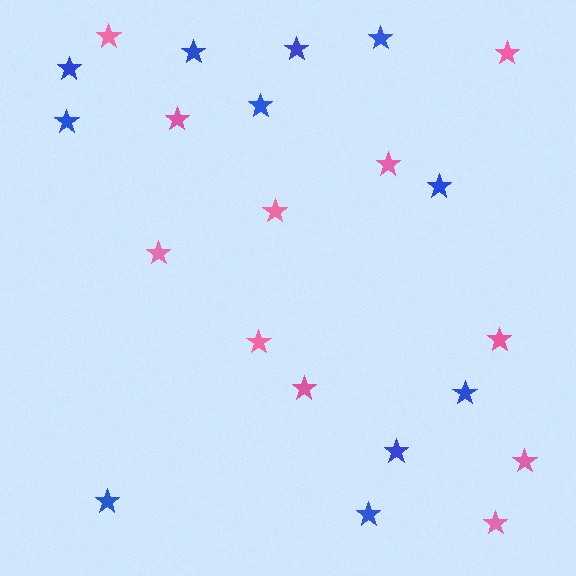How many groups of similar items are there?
There are 2 groups: one group of blue stars (11) and one group of pink stars (11).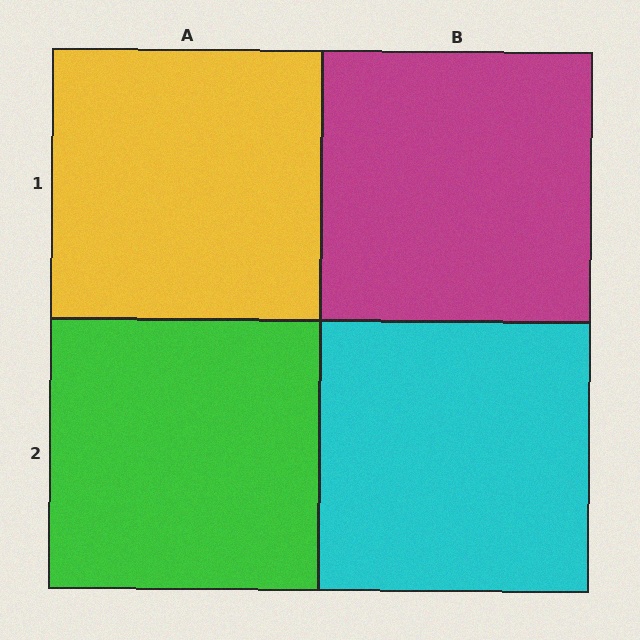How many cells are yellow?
1 cell is yellow.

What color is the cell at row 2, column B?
Cyan.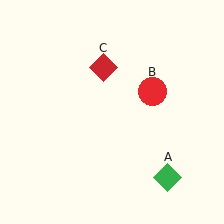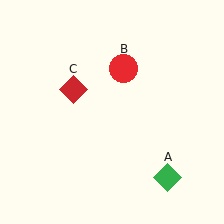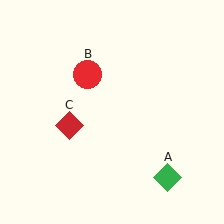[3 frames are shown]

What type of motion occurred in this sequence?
The red circle (object B), red diamond (object C) rotated counterclockwise around the center of the scene.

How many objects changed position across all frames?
2 objects changed position: red circle (object B), red diamond (object C).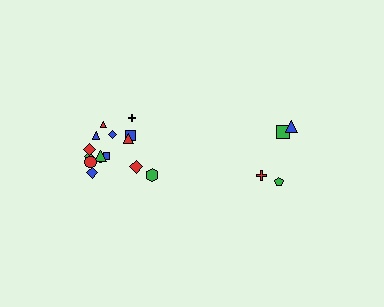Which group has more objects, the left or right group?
The left group.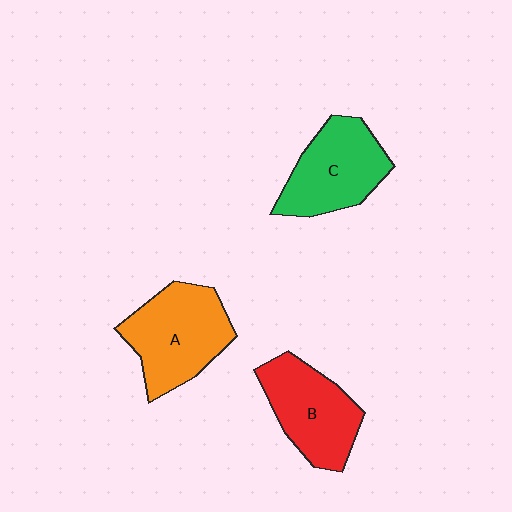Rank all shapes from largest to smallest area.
From largest to smallest: A (orange), C (green), B (red).